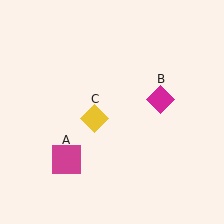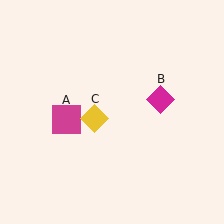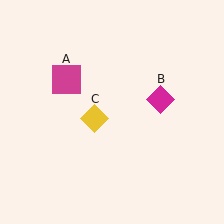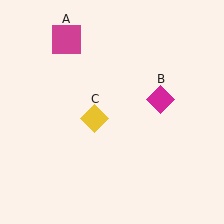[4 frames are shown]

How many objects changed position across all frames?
1 object changed position: magenta square (object A).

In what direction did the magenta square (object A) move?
The magenta square (object A) moved up.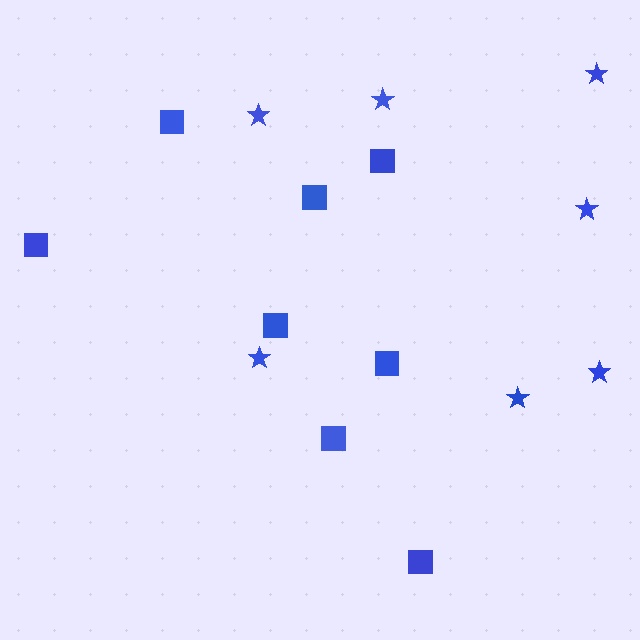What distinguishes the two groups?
There are 2 groups: one group of stars (7) and one group of squares (8).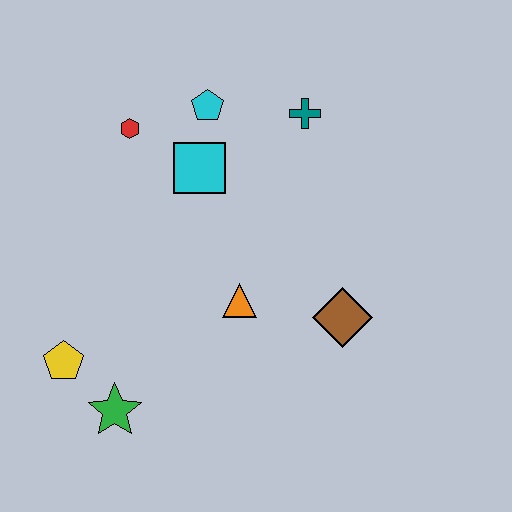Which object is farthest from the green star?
The teal cross is farthest from the green star.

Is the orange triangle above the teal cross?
No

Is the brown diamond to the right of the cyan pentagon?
Yes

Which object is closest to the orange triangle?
The brown diamond is closest to the orange triangle.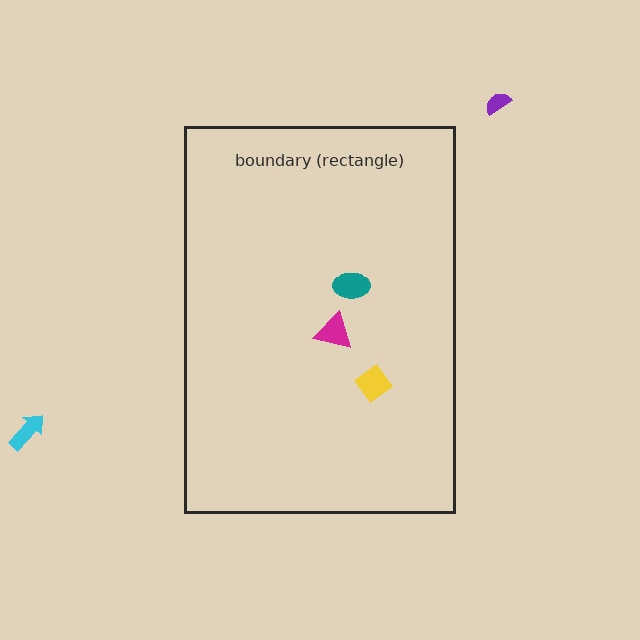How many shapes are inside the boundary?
3 inside, 2 outside.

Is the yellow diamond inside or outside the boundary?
Inside.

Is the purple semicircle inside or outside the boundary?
Outside.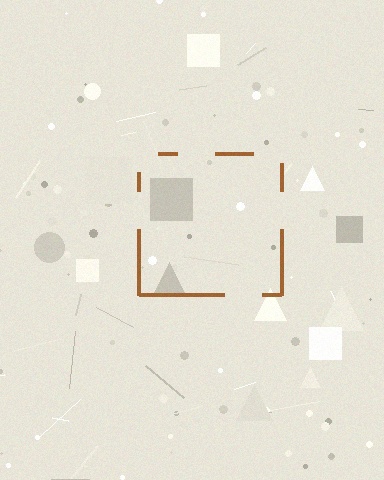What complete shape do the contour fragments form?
The contour fragments form a square.